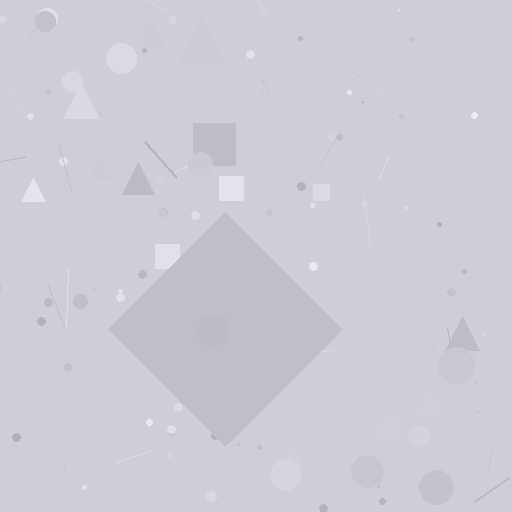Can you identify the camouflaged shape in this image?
The camouflaged shape is a diamond.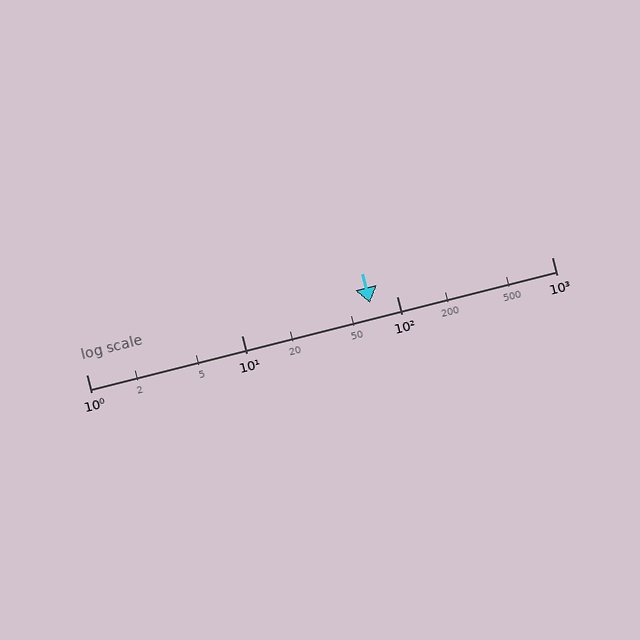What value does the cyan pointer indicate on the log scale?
The pointer indicates approximately 67.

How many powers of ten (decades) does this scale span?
The scale spans 3 decades, from 1 to 1000.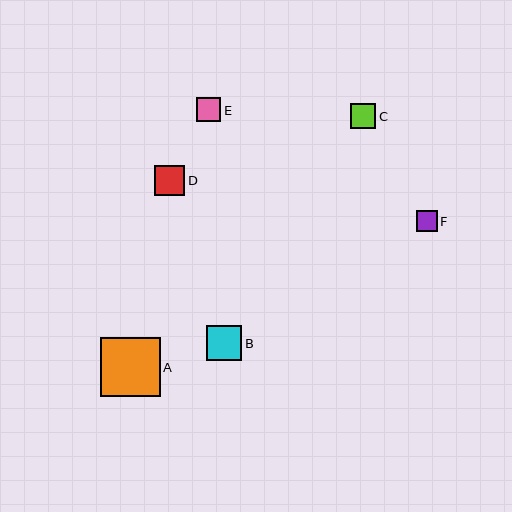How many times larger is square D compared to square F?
Square D is approximately 1.4 times the size of square F.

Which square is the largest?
Square A is the largest with a size of approximately 59 pixels.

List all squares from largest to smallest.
From largest to smallest: A, B, D, C, E, F.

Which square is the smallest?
Square F is the smallest with a size of approximately 21 pixels.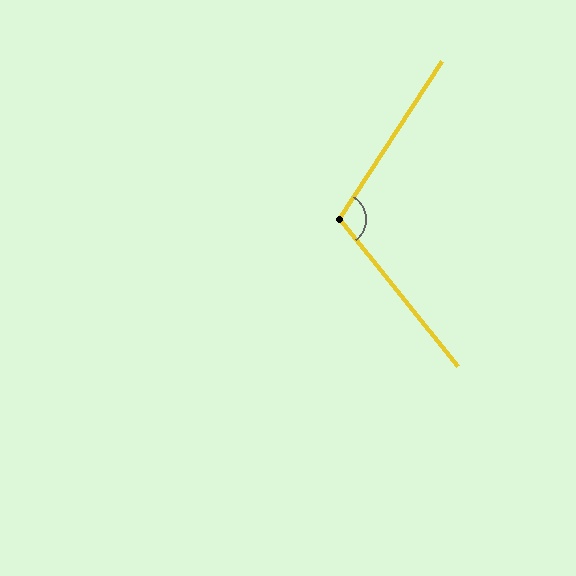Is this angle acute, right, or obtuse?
It is obtuse.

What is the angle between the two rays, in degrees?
Approximately 108 degrees.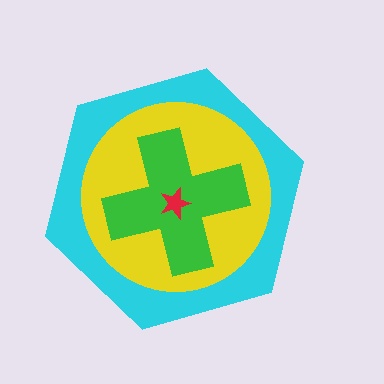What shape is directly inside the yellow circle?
The green cross.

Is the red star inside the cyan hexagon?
Yes.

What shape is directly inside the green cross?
The red star.